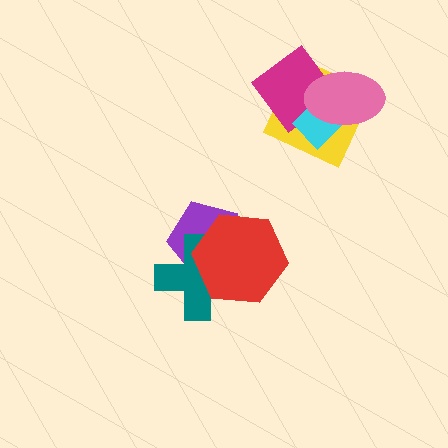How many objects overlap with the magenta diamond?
3 objects overlap with the magenta diamond.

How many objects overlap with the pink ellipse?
3 objects overlap with the pink ellipse.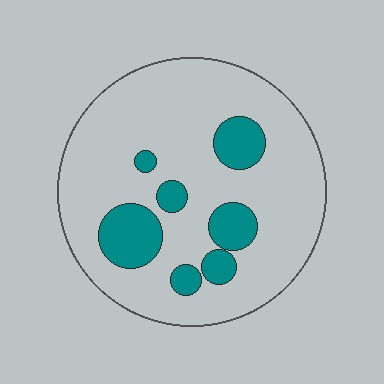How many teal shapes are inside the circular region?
7.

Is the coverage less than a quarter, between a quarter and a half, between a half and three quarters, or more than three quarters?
Less than a quarter.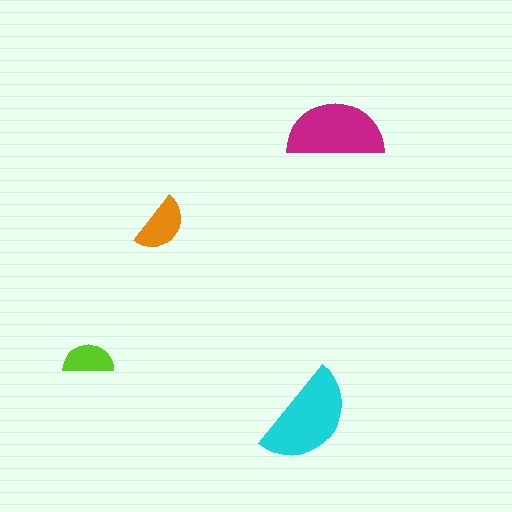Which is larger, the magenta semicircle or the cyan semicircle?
The cyan one.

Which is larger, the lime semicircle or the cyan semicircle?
The cyan one.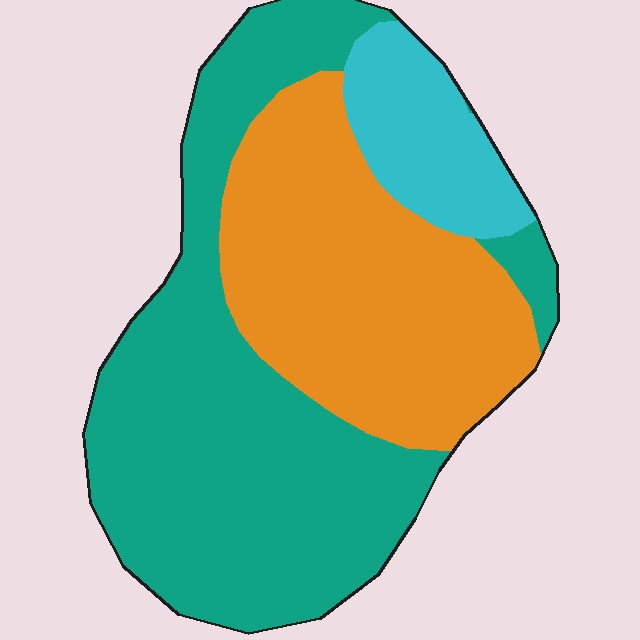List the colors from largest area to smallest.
From largest to smallest: teal, orange, cyan.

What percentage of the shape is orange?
Orange covers about 35% of the shape.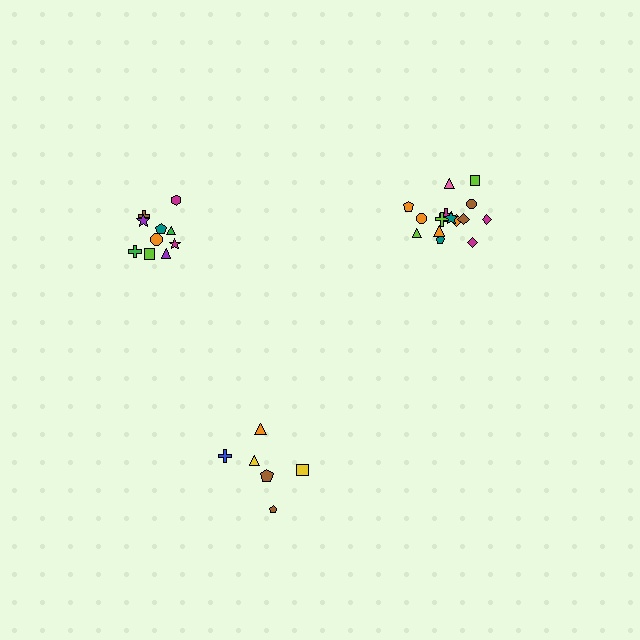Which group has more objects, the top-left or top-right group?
The top-right group.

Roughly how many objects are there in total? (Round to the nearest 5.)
Roughly 30 objects in total.